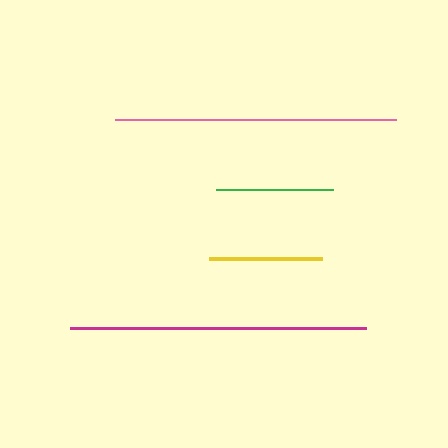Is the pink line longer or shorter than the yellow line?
The pink line is longer than the yellow line.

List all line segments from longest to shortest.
From longest to shortest: magenta, pink, green, yellow.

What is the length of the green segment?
The green segment is approximately 117 pixels long.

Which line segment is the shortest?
The yellow line is the shortest at approximately 113 pixels.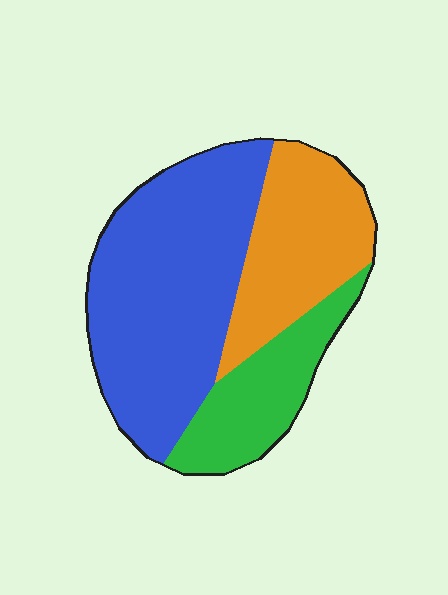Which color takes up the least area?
Green, at roughly 20%.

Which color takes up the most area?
Blue, at roughly 50%.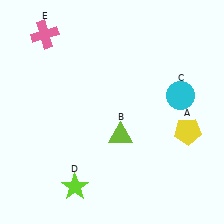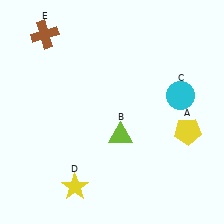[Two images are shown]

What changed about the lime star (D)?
In Image 1, D is lime. In Image 2, it changed to yellow.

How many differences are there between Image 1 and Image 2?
There are 2 differences between the two images.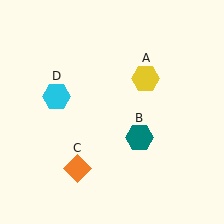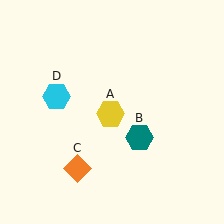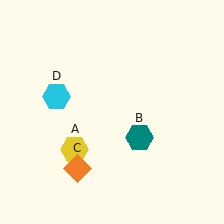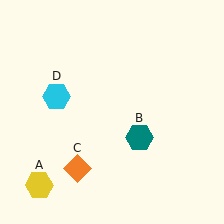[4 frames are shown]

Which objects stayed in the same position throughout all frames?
Teal hexagon (object B) and orange diamond (object C) and cyan hexagon (object D) remained stationary.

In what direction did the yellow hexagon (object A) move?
The yellow hexagon (object A) moved down and to the left.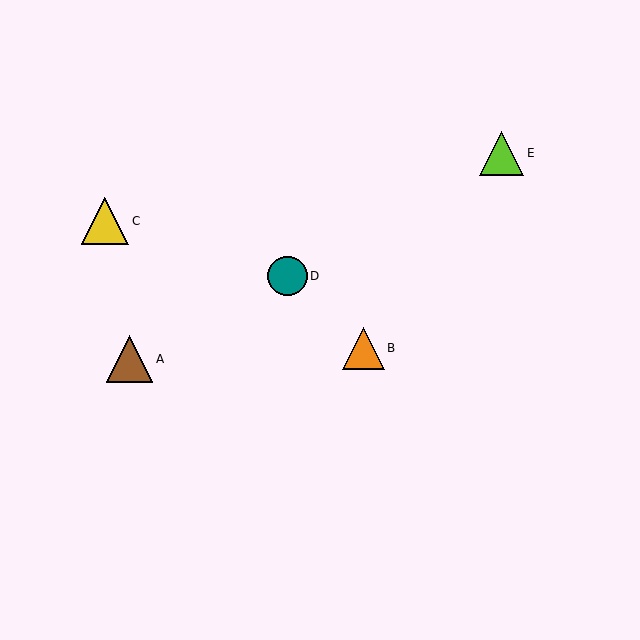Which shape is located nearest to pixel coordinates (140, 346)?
The brown triangle (labeled A) at (130, 359) is nearest to that location.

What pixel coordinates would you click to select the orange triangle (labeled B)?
Click at (363, 348) to select the orange triangle B.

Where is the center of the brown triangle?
The center of the brown triangle is at (130, 359).